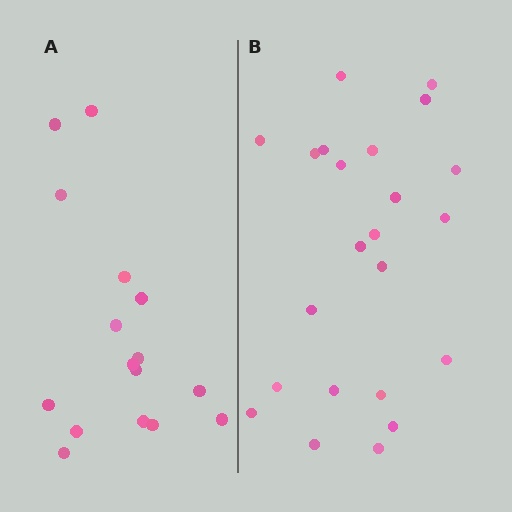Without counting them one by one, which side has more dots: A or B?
Region B (the right region) has more dots.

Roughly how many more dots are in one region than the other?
Region B has roughly 8 or so more dots than region A.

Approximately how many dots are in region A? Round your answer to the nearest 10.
About 20 dots. (The exact count is 16, which rounds to 20.)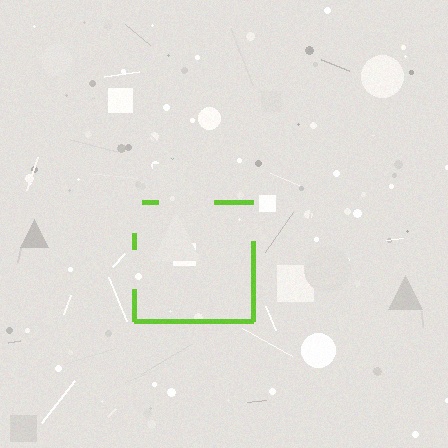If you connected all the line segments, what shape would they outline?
They would outline a square.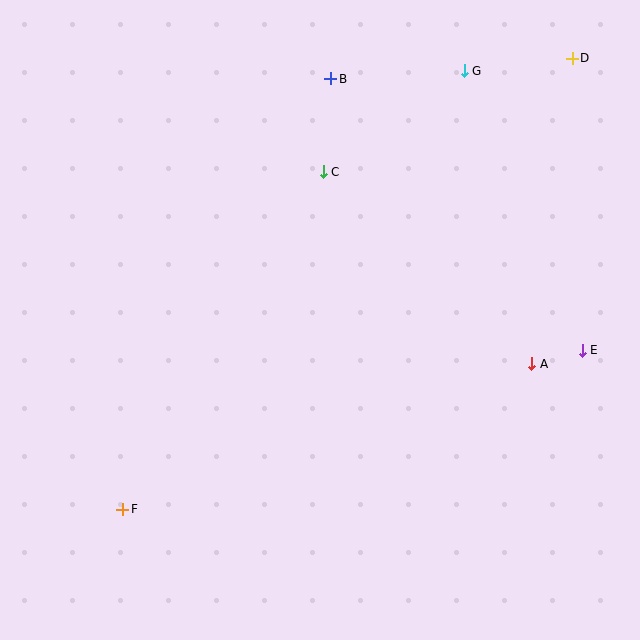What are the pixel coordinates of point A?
Point A is at (532, 364).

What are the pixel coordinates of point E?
Point E is at (582, 350).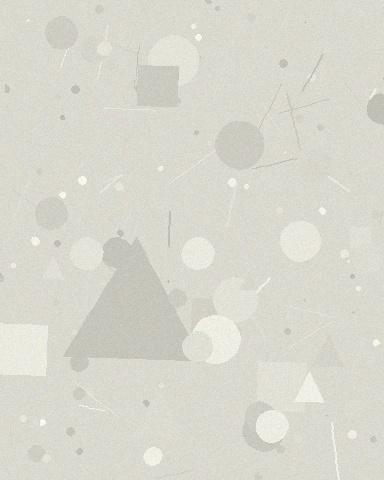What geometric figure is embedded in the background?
A triangle is embedded in the background.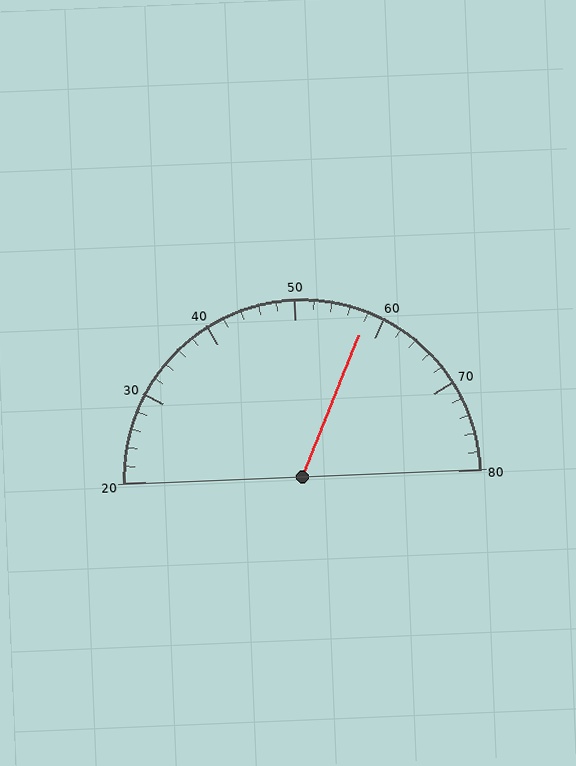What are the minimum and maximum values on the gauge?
The gauge ranges from 20 to 80.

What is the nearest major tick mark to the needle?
The nearest major tick mark is 60.